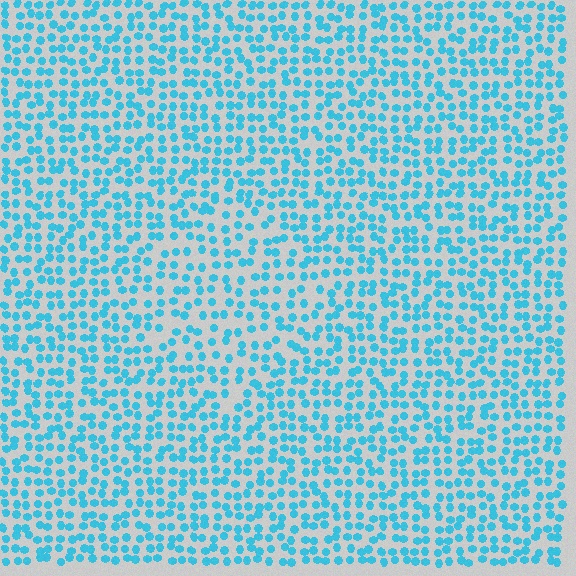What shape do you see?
I see a diamond.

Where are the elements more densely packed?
The elements are more densely packed outside the diamond boundary.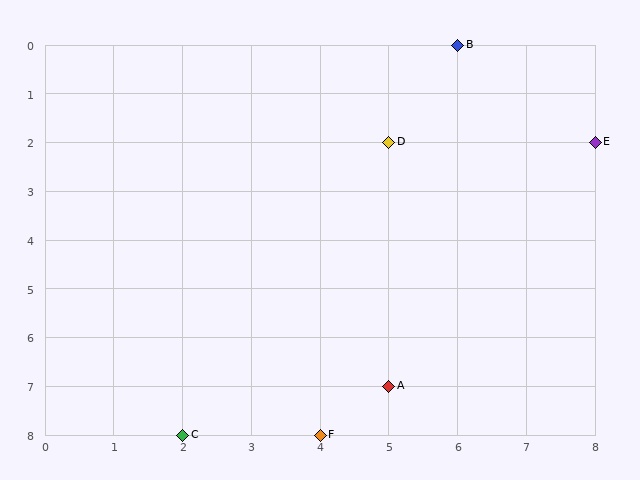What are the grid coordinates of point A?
Point A is at grid coordinates (5, 7).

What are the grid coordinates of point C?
Point C is at grid coordinates (2, 8).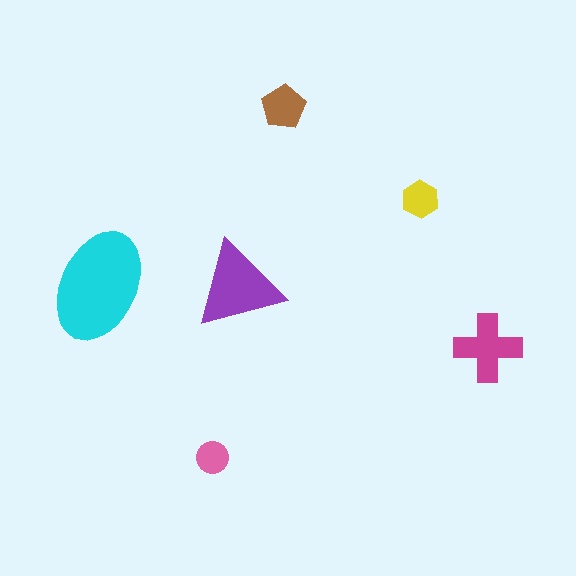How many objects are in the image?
There are 6 objects in the image.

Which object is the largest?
The cyan ellipse.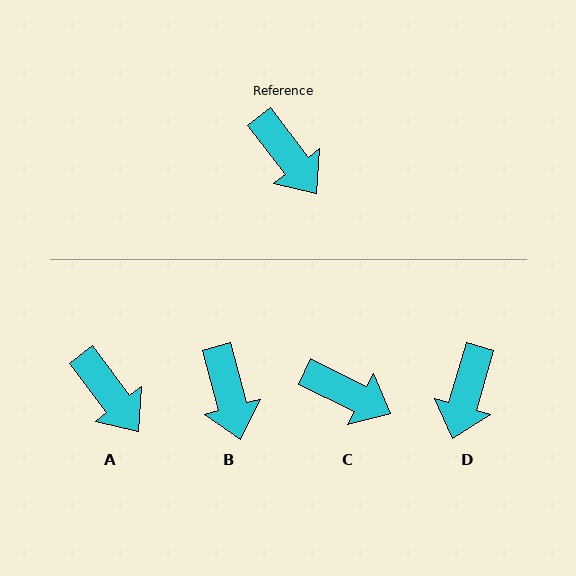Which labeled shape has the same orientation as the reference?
A.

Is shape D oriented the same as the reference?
No, it is off by about 53 degrees.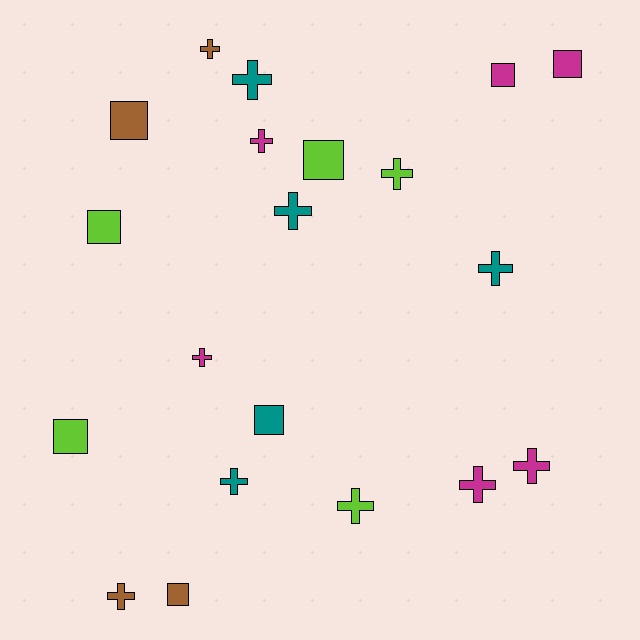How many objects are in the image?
There are 20 objects.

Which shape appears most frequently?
Cross, with 12 objects.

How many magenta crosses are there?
There are 4 magenta crosses.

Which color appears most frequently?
Magenta, with 6 objects.